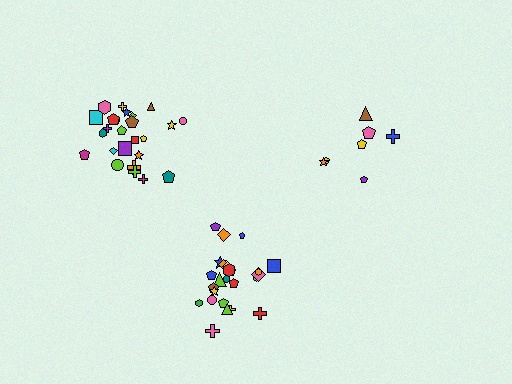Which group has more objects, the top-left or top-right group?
The top-left group.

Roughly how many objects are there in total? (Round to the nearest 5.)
Roughly 55 objects in total.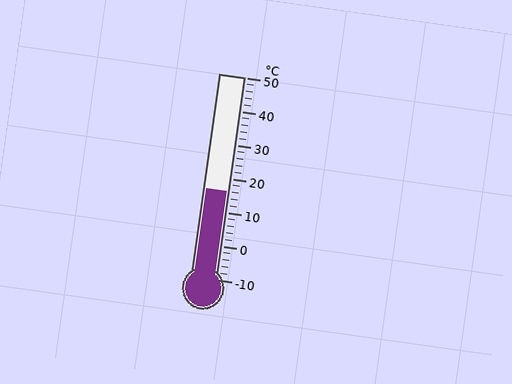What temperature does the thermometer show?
The thermometer shows approximately 16°C.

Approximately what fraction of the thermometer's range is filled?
The thermometer is filled to approximately 45% of its range.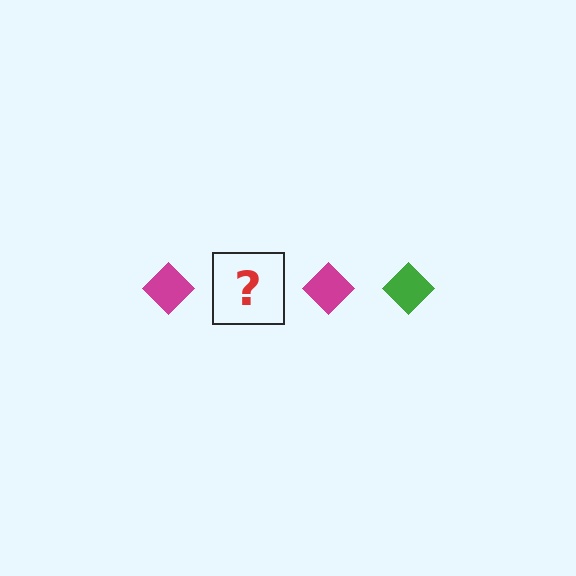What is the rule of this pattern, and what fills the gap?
The rule is that the pattern cycles through magenta, green diamonds. The gap should be filled with a green diamond.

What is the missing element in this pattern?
The missing element is a green diamond.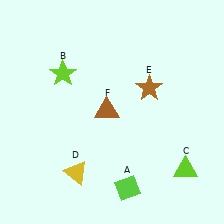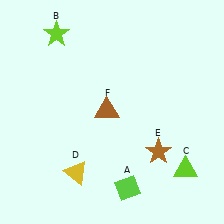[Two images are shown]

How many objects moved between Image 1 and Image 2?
2 objects moved between the two images.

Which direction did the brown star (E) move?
The brown star (E) moved down.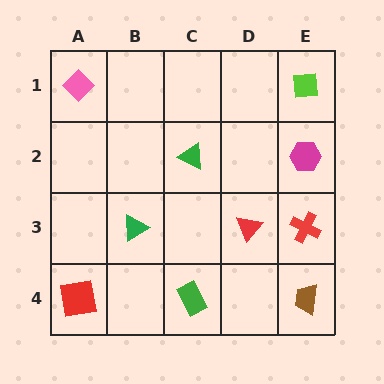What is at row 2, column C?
A green triangle.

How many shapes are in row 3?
3 shapes.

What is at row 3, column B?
A green triangle.